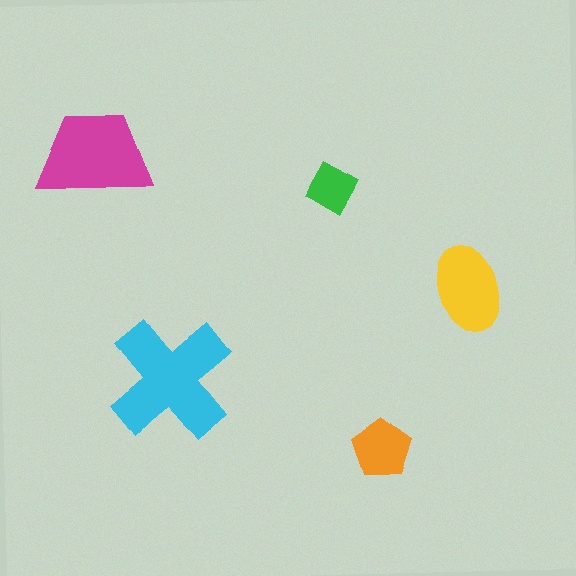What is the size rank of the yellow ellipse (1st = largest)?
3rd.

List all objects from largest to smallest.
The cyan cross, the magenta trapezoid, the yellow ellipse, the orange pentagon, the green square.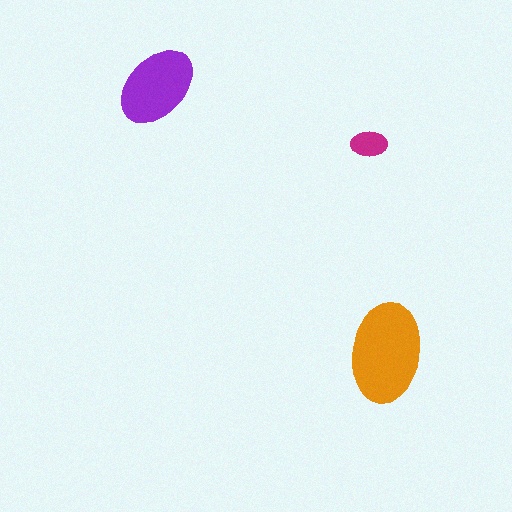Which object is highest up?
The purple ellipse is topmost.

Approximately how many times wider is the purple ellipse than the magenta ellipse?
About 2.5 times wider.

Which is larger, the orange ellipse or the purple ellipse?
The orange one.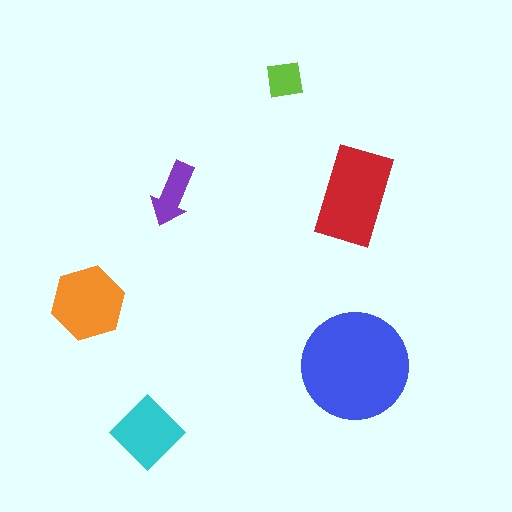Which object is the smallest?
The lime square.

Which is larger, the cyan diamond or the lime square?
The cyan diamond.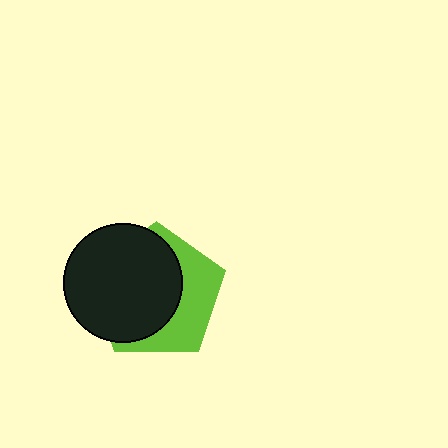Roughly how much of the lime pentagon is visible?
A small part of it is visible (roughly 40%).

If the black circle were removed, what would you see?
You would see the complete lime pentagon.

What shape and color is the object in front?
The object in front is a black circle.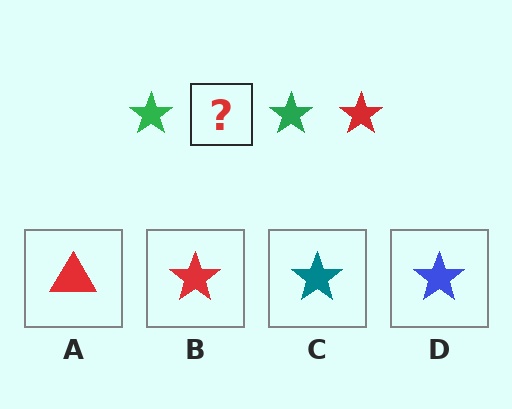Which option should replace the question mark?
Option B.